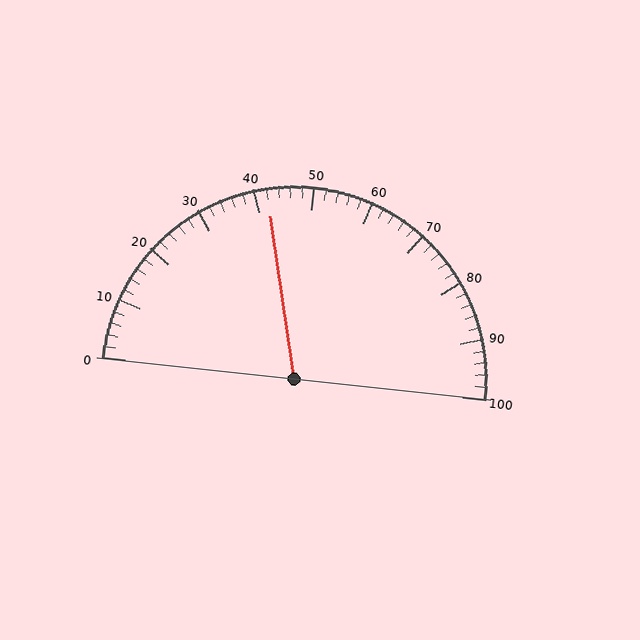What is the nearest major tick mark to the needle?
The nearest major tick mark is 40.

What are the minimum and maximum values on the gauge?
The gauge ranges from 0 to 100.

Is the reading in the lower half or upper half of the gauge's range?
The reading is in the lower half of the range (0 to 100).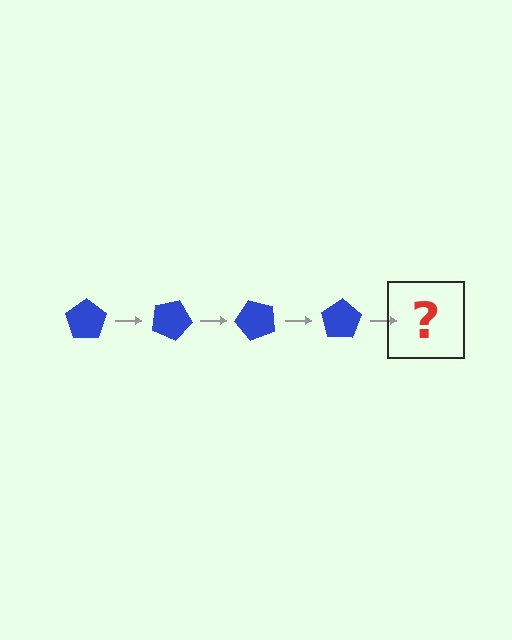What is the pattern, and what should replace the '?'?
The pattern is that the pentagon rotates 25 degrees each step. The '?' should be a blue pentagon rotated 100 degrees.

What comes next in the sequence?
The next element should be a blue pentagon rotated 100 degrees.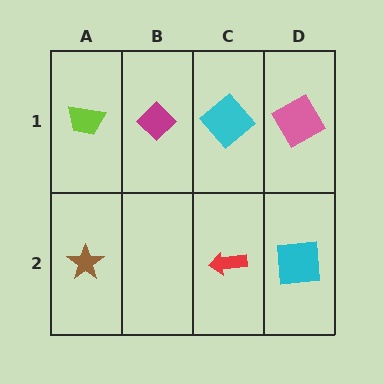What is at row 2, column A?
A brown star.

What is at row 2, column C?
A red arrow.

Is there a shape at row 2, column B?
No, that cell is empty.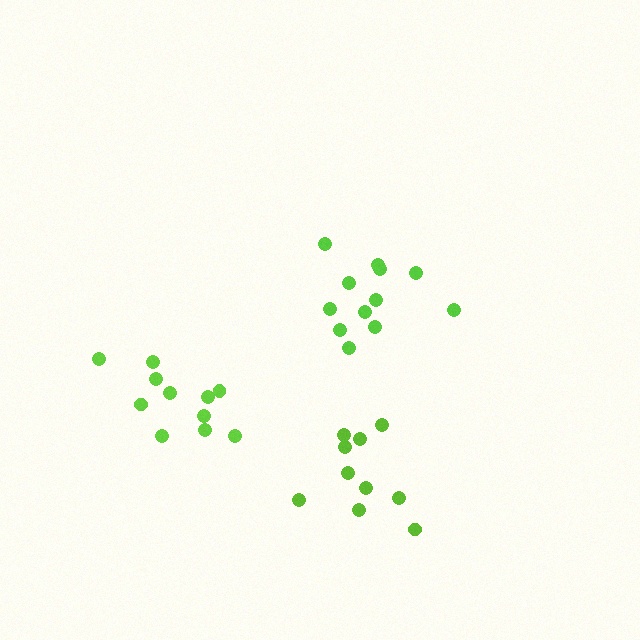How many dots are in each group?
Group 1: 12 dots, Group 2: 11 dots, Group 3: 10 dots (33 total).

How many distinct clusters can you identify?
There are 3 distinct clusters.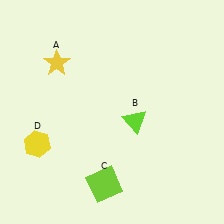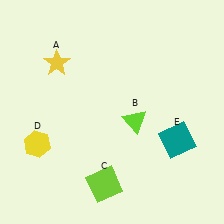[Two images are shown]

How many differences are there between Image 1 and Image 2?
There is 1 difference between the two images.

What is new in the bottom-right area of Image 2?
A teal square (E) was added in the bottom-right area of Image 2.